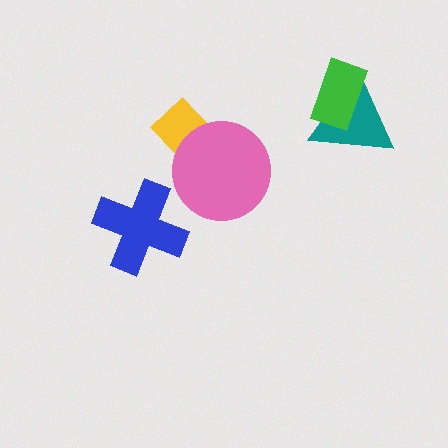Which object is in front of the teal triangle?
The green rectangle is in front of the teal triangle.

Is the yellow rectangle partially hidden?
Yes, it is partially covered by another shape.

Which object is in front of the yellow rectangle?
The pink circle is in front of the yellow rectangle.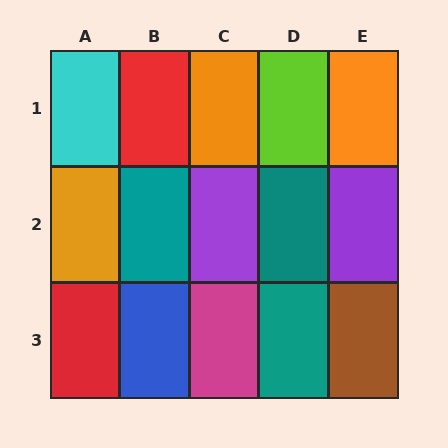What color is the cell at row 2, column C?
Purple.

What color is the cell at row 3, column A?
Red.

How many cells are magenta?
1 cell is magenta.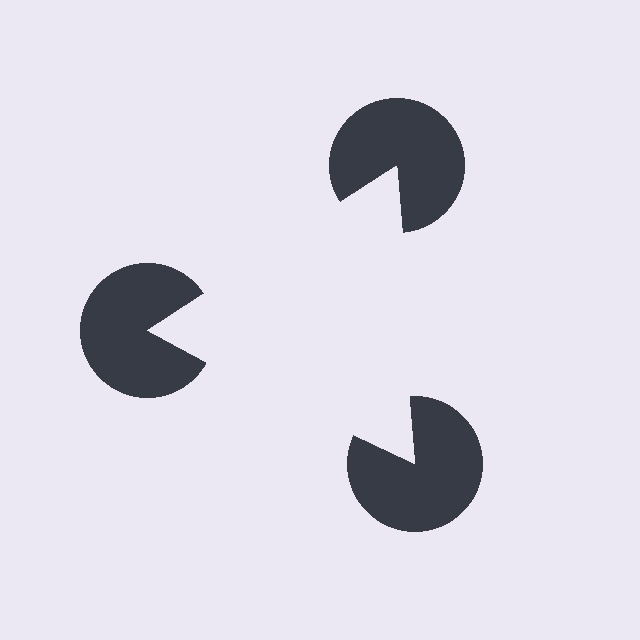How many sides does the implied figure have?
3 sides.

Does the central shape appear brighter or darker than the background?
It typically appears slightly brighter than the background, even though no actual brightness change is drawn.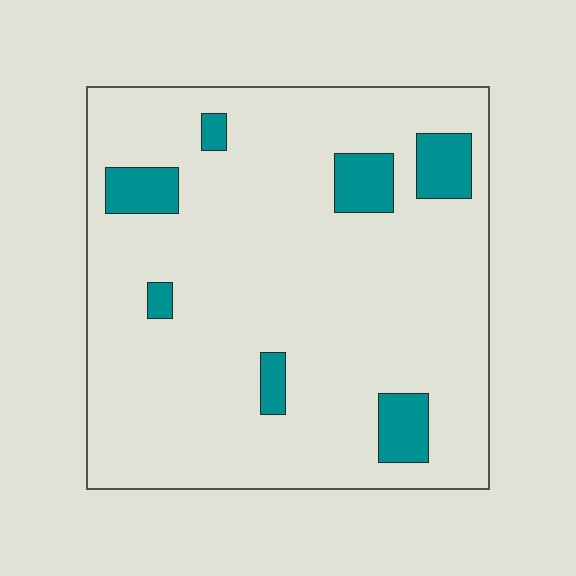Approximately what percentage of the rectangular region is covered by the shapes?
Approximately 10%.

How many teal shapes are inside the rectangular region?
7.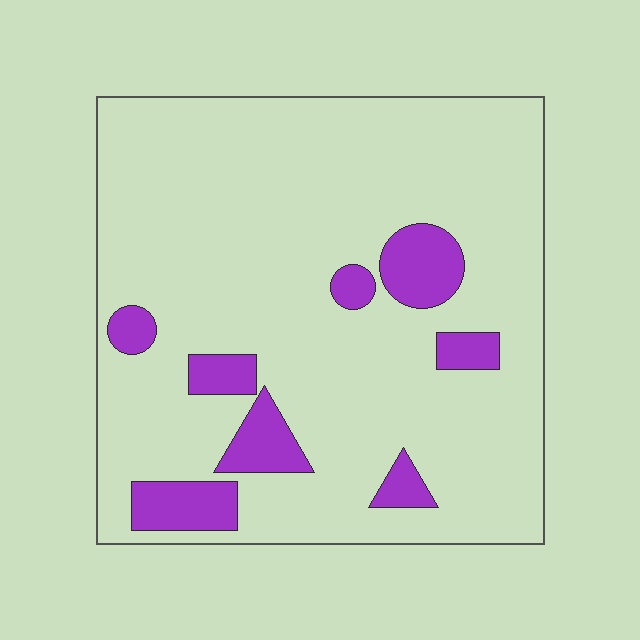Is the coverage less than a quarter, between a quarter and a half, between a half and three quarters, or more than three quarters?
Less than a quarter.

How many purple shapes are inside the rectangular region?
8.